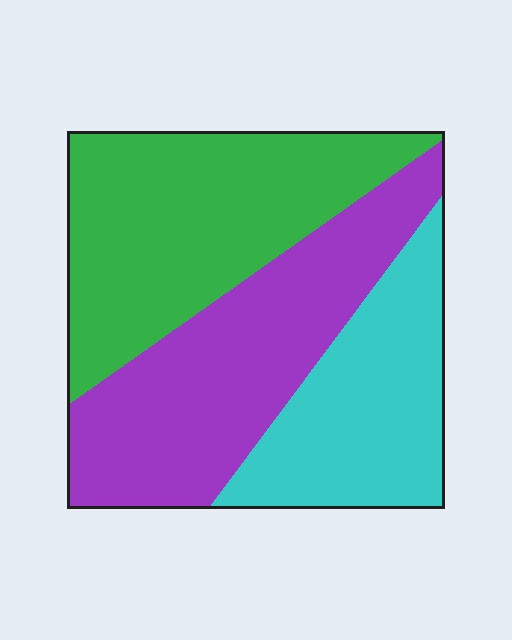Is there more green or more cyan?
Green.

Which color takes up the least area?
Cyan, at roughly 25%.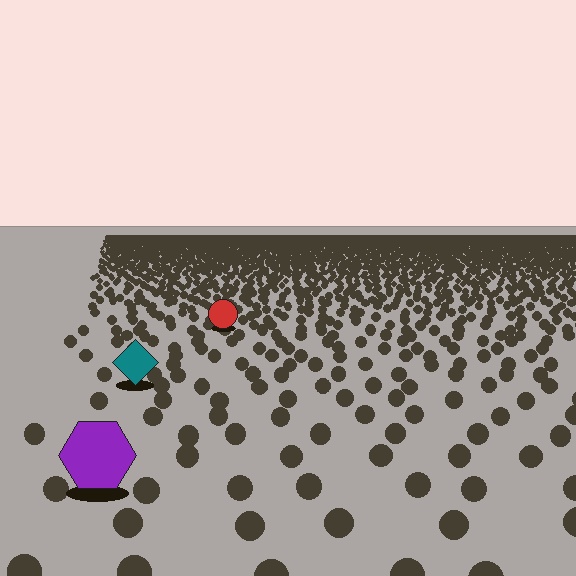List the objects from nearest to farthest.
From nearest to farthest: the purple hexagon, the teal diamond, the red circle.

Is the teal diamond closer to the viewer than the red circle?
Yes. The teal diamond is closer — you can tell from the texture gradient: the ground texture is coarser near it.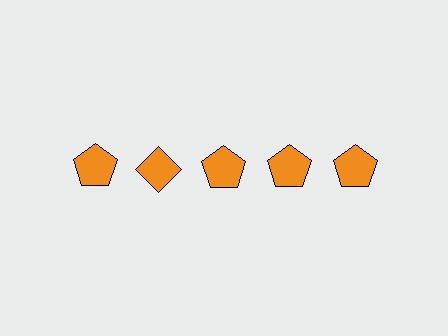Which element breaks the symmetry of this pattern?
The orange diamond in the top row, second from left column breaks the symmetry. All other shapes are orange pentagons.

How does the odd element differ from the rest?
It has a different shape: diamond instead of pentagon.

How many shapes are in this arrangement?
There are 5 shapes arranged in a grid pattern.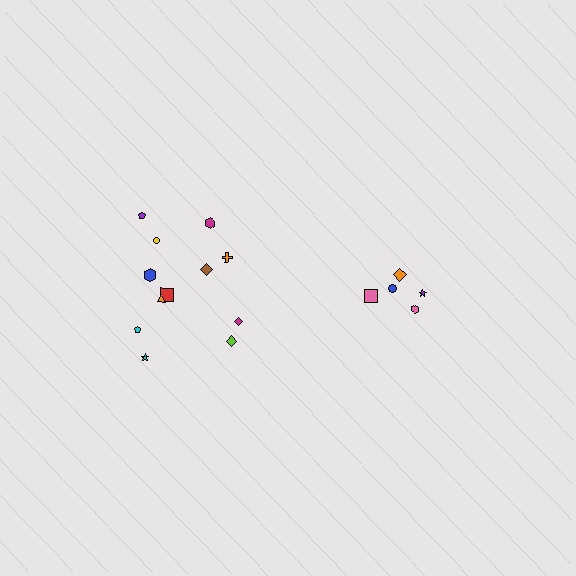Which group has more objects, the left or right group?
The left group.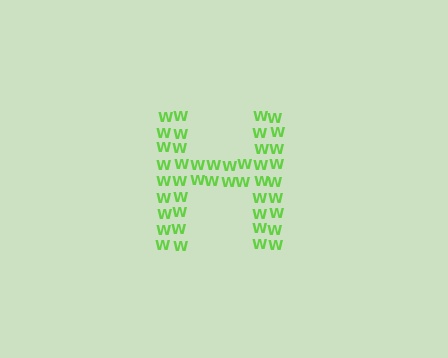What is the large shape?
The large shape is the letter H.